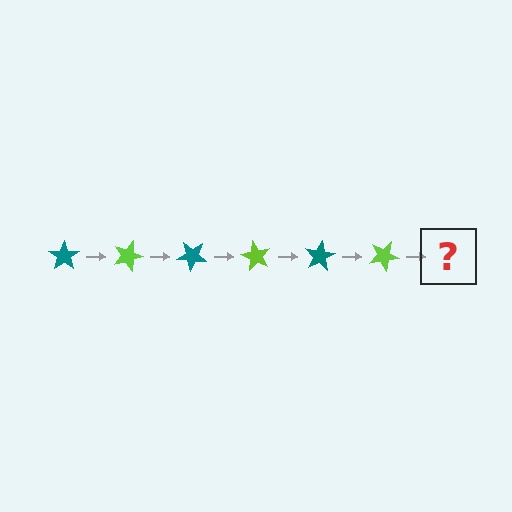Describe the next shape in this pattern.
It should be a teal star, rotated 120 degrees from the start.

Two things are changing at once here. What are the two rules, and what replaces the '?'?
The two rules are that it rotates 20 degrees each step and the color cycles through teal and lime. The '?' should be a teal star, rotated 120 degrees from the start.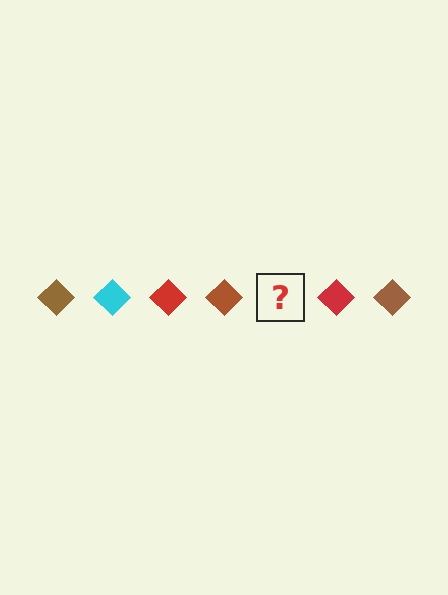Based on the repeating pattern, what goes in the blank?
The blank should be a cyan diamond.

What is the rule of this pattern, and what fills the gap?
The rule is that the pattern cycles through brown, cyan, red diamonds. The gap should be filled with a cyan diamond.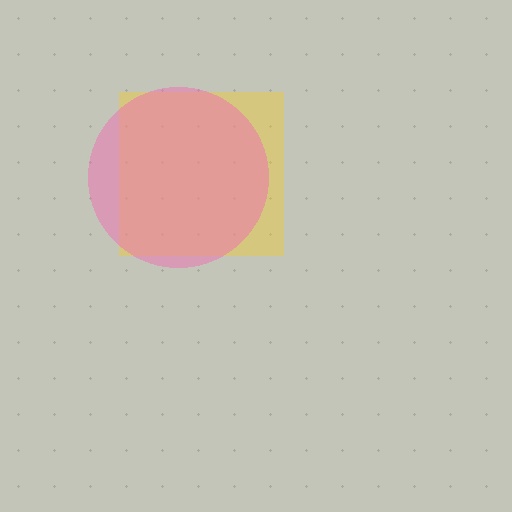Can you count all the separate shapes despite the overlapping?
Yes, there are 2 separate shapes.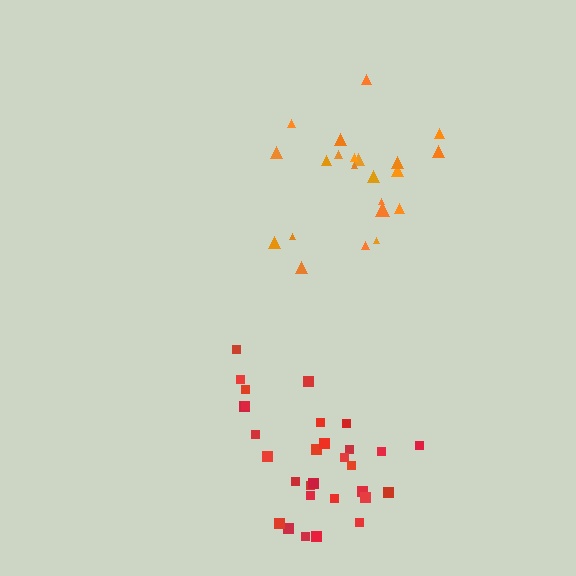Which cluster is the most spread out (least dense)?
Red.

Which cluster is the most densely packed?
Orange.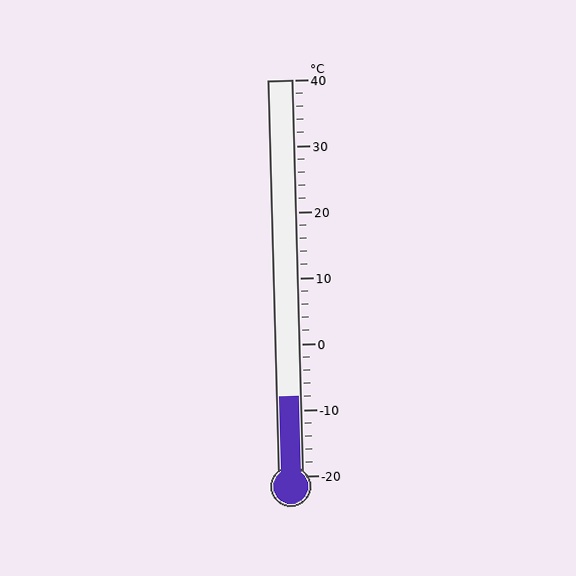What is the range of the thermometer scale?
The thermometer scale ranges from -20°C to 40°C.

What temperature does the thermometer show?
The thermometer shows approximately -8°C.